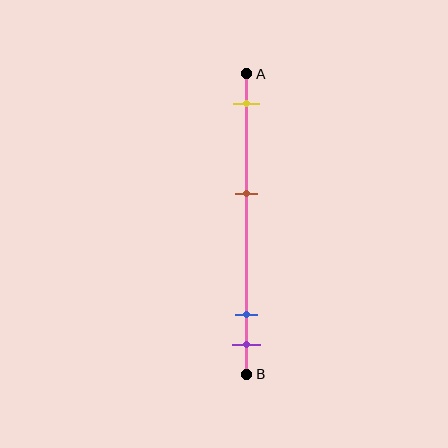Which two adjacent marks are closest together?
The blue and purple marks are the closest adjacent pair.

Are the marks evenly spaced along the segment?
No, the marks are not evenly spaced.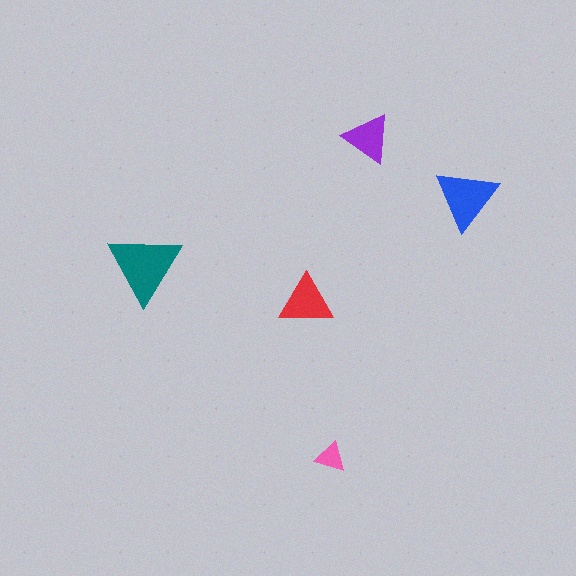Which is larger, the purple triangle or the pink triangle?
The purple one.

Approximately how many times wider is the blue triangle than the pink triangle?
About 2 times wider.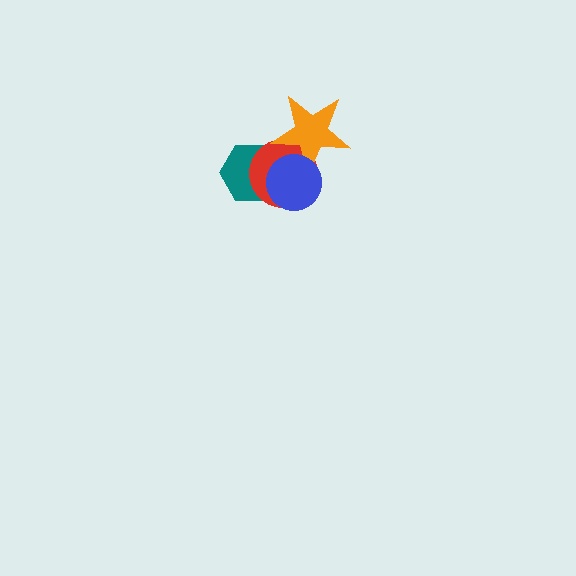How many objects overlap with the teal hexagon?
2 objects overlap with the teal hexagon.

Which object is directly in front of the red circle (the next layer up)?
The orange star is directly in front of the red circle.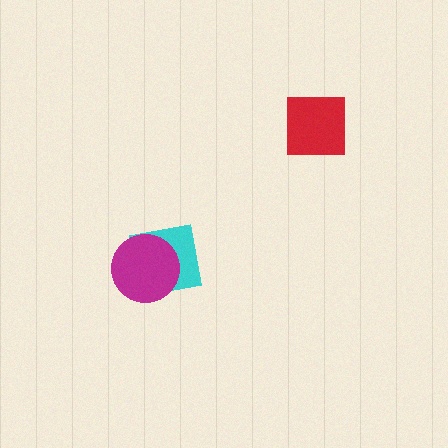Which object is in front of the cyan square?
The magenta circle is in front of the cyan square.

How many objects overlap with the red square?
0 objects overlap with the red square.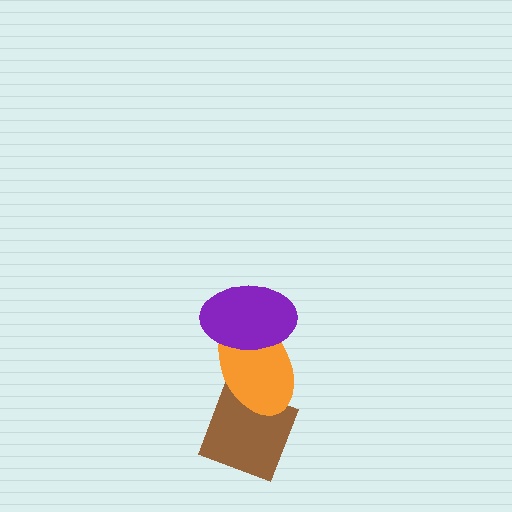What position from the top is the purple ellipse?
The purple ellipse is 1st from the top.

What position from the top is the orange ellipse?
The orange ellipse is 2nd from the top.